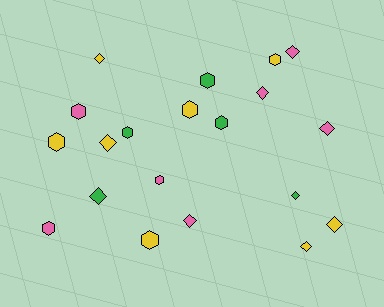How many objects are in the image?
There are 20 objects.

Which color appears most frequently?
Yellow, with 8 objects.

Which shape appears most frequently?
Diamond, with 10 objects.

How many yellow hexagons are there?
There are 4 yellow hexagons.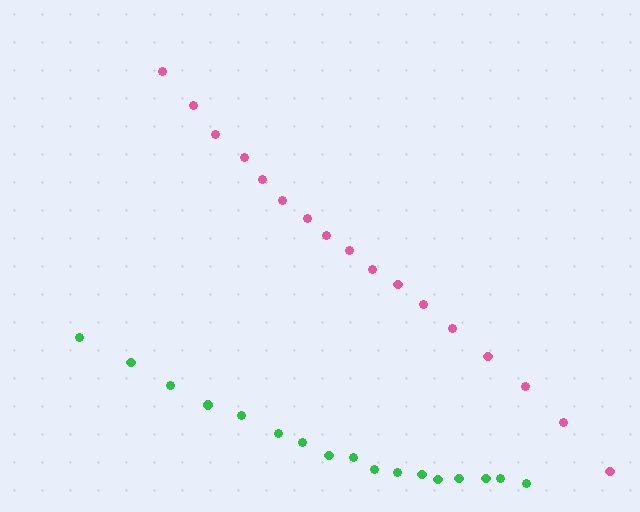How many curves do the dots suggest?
There are 2 distinct paths.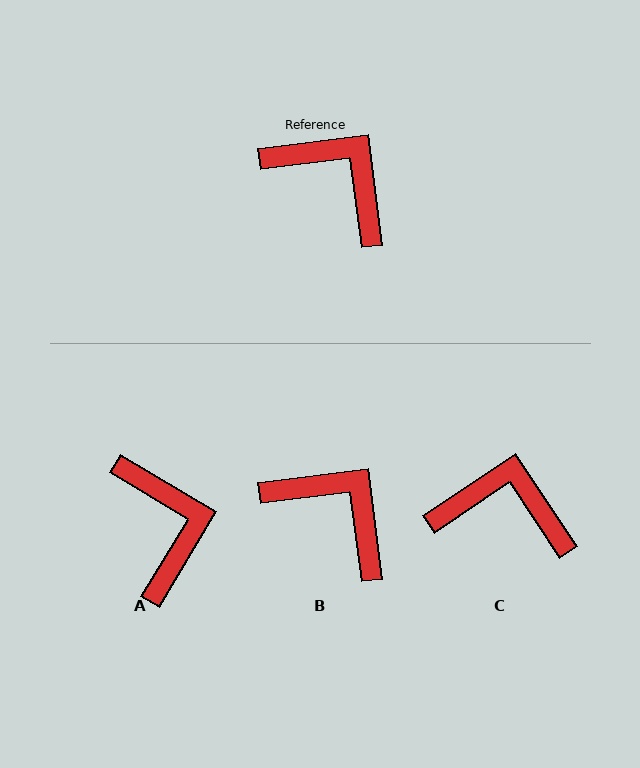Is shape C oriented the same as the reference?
No, it is off by about 26 degrees.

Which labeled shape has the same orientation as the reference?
B.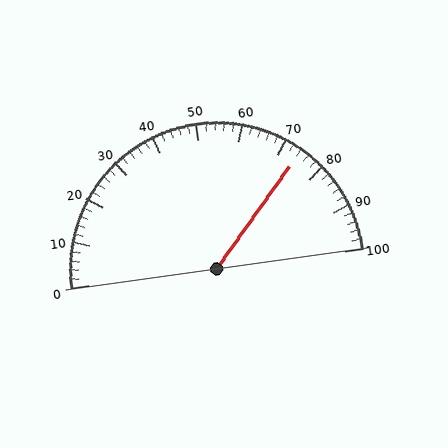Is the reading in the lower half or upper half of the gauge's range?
The reading is in the upper half of the range (0 to 100).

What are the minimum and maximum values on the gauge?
The gauge ranges from 0 to 100.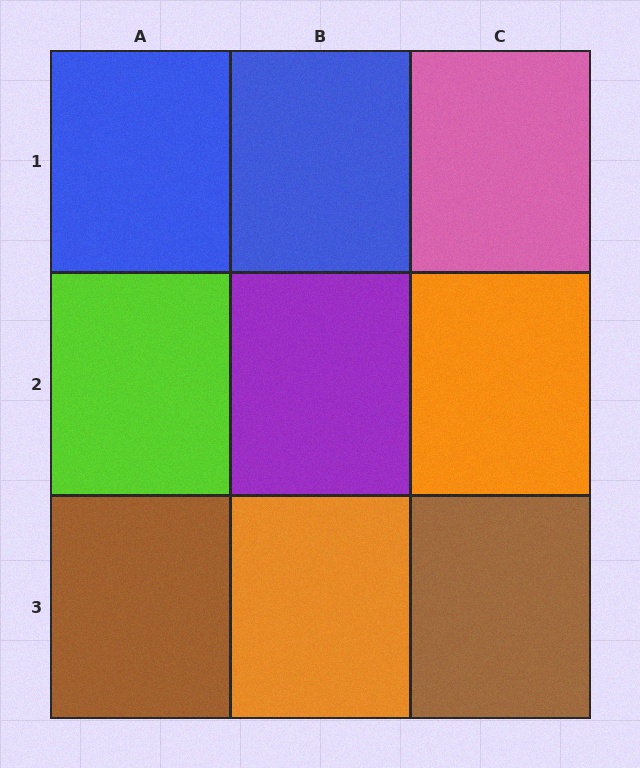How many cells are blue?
2 cells are blue.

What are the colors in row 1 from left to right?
Blue, blue, pink.